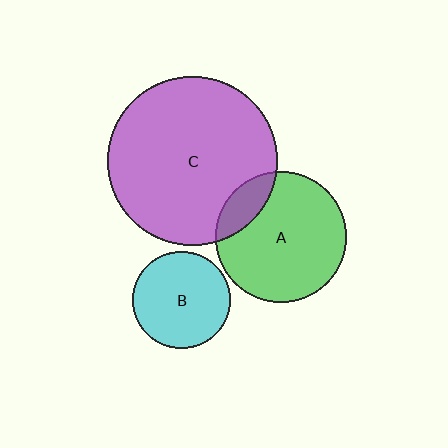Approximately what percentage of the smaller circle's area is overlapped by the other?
Approximately 15%.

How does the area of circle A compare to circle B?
Approximately 1.8 times.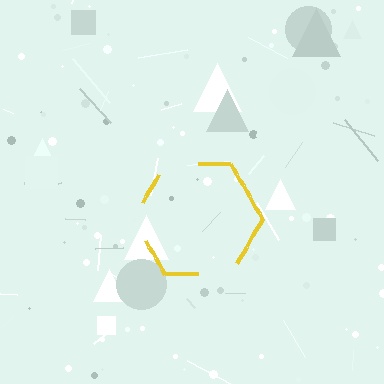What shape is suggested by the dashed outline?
The dashed outline suggests a hexagon.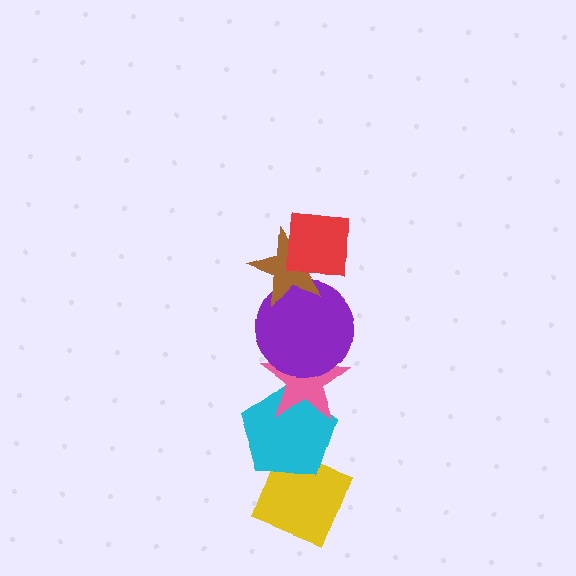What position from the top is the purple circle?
The purple circle is 3rd from the top.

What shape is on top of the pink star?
The purple circle is on top of the pink star.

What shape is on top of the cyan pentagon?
The pink star is on top of the cyan pentagon.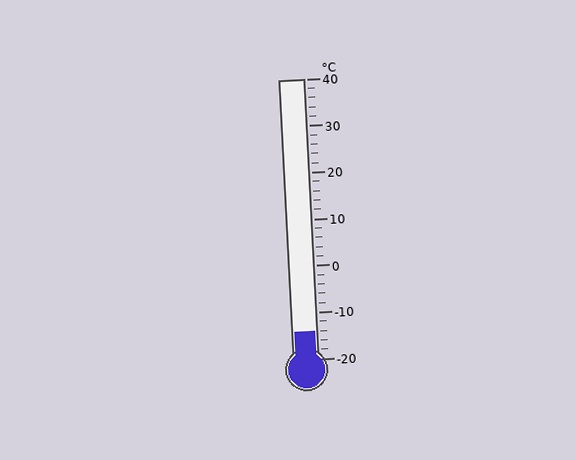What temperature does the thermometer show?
The thermometer shows approximately -14°C.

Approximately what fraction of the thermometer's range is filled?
The thermometer is filled to approximately 10% of its range.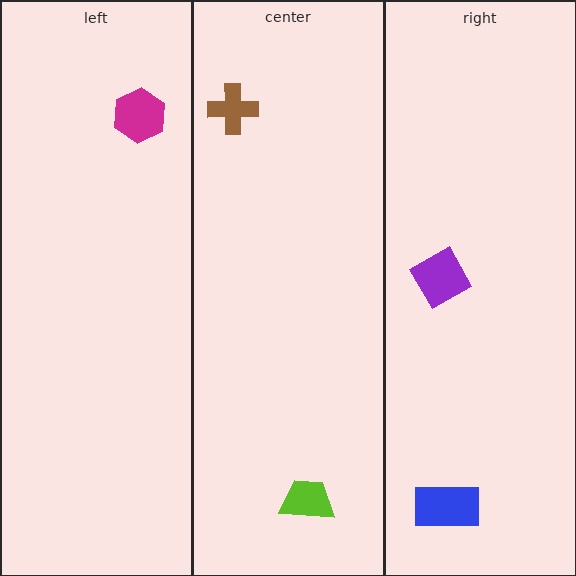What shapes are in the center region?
The brown cross, the lime trapezoid.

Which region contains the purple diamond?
The right region.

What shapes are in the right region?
The blue rectangle, the purple diamond.